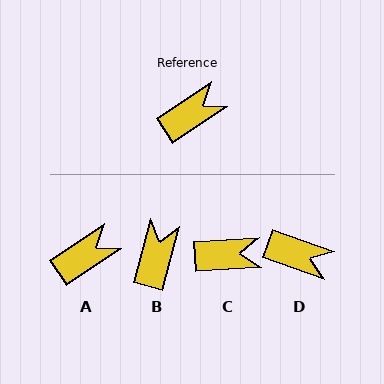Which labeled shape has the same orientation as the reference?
A.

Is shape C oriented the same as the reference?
No, it is off by about 29 degrees.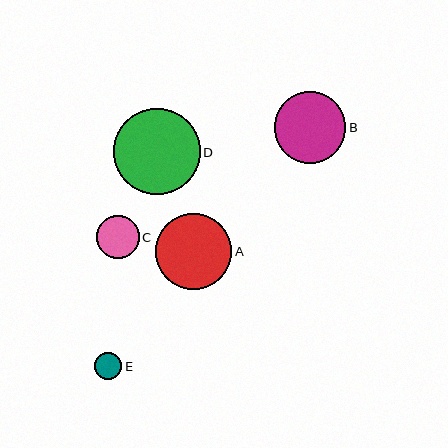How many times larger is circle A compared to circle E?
Circle A is approximately 2.8 times the size of circle E.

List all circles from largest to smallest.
From largest to smallest: D, A, B, C, E.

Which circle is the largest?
Circle D is the largest with a size of approximately 87 pixels.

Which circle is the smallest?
Circle E is the smallest with a size of approximately 27 pixels.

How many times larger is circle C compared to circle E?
Circle C is approximately 1.6 times the size of circle E.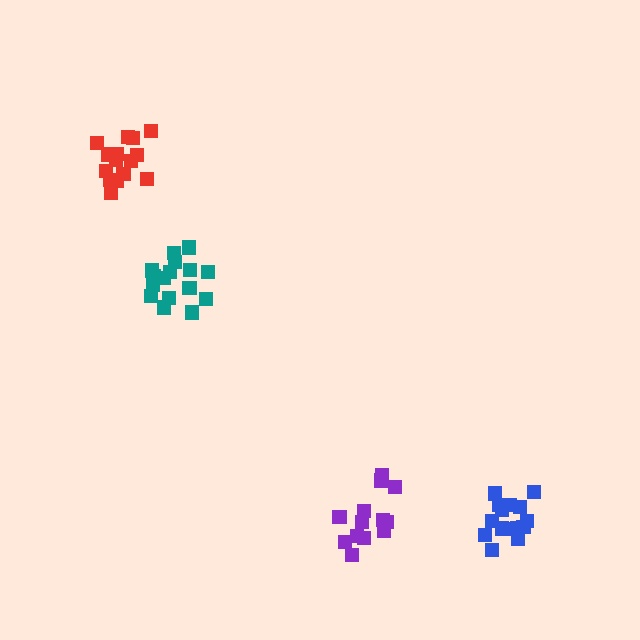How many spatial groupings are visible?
There are 4 spatial groupings.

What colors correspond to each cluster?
The clusters are colored: red, teal, blue, purple.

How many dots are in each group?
Group 1: 16 dots, Group 2: 16 dots, Group 3: 15 dots, Group 4: 13 dots (60 total).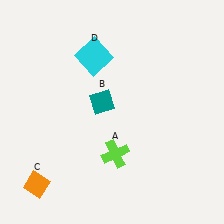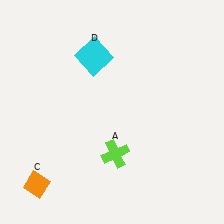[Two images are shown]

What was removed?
The teal diamond (B) was removed in Image 2.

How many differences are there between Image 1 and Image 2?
There is 1 difference between the two images.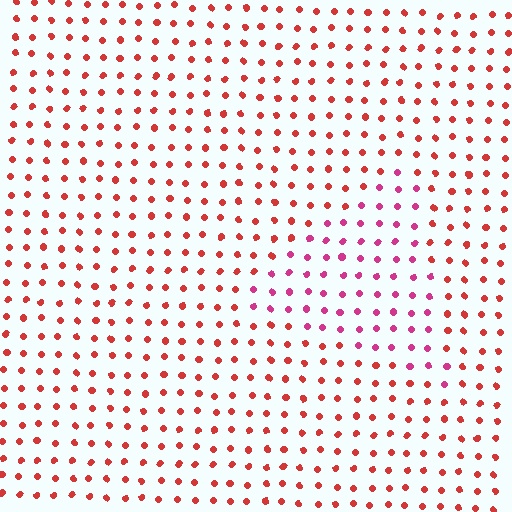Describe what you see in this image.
The image is filled with small red elements in a uniform arrangement. A triangle-shaped region is visible where the elements are tinted to a slightly different hue, forming a subtle color boundary.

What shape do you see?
I see a triangle.